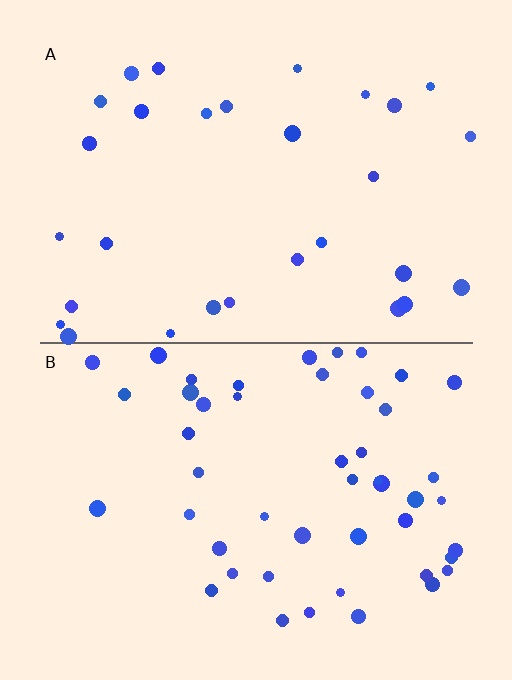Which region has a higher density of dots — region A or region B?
B (the bottom).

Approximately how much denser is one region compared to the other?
Approximately 1.6× — region B over region A.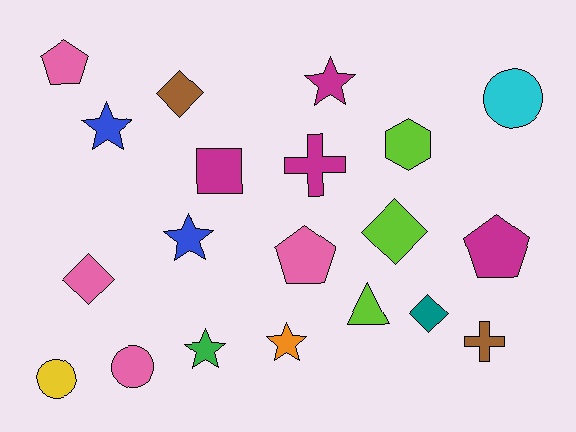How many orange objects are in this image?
There is 1 orange object.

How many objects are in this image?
There are 20 objects.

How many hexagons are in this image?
There is 1 hexagon.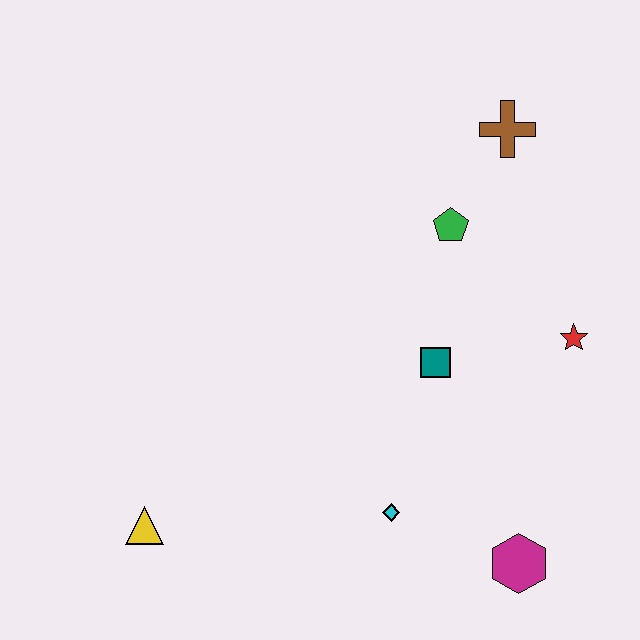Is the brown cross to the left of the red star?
Yes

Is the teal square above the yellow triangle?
Yes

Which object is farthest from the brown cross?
The yellow triangle is farthest from the brown cross.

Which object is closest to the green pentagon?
The brown cross is closest to the green pentagon.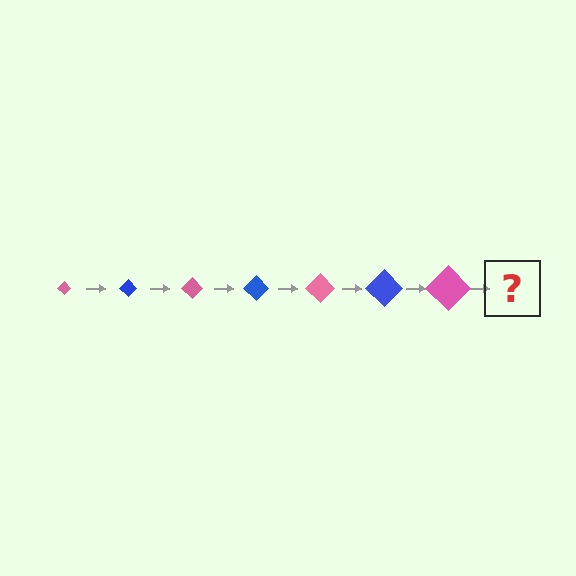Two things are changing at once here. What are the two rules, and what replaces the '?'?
The two rules are that the diamond grows larger each step and the color cycles through pink and blue. The '?' should be a blue diamond, larger than the previous one.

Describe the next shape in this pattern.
It should be a blue diamond, larger than the previous one.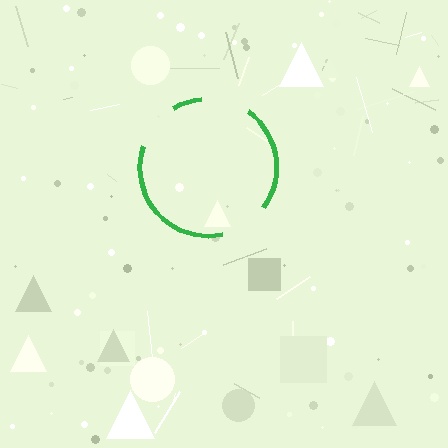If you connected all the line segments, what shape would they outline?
They would outline a circle.